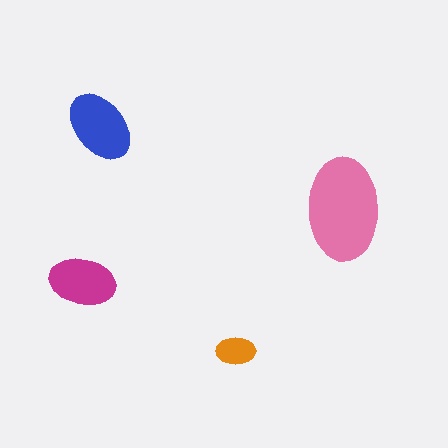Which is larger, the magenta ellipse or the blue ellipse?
The blue one.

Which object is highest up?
The blue ellipse is topmost.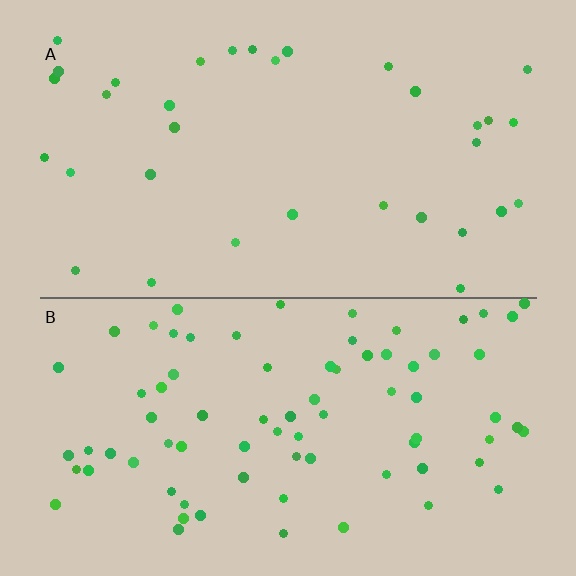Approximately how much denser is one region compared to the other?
Approximately 2.3× — region B over region A.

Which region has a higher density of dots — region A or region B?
B (the bottom).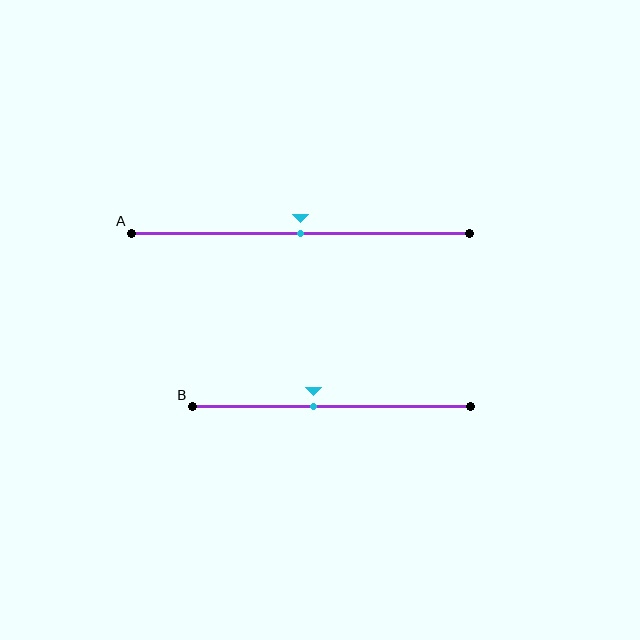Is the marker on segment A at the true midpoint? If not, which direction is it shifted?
Yes, the marker on segment A is at the true midpoint.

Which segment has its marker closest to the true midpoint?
Segment A has its marker closest to the true midpoint.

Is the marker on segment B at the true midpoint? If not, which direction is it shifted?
No, the marker on segment B is shifted to the left by about 7% of the segment length.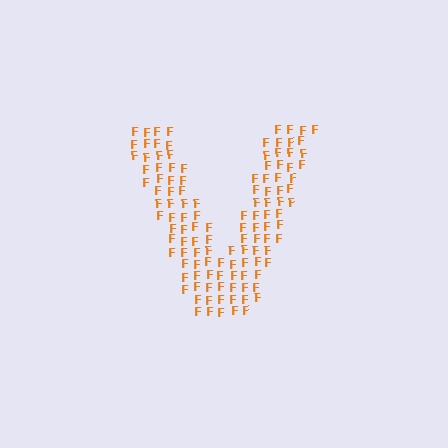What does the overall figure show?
The overall figure shows the letter V.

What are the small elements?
The small elements are letter F's.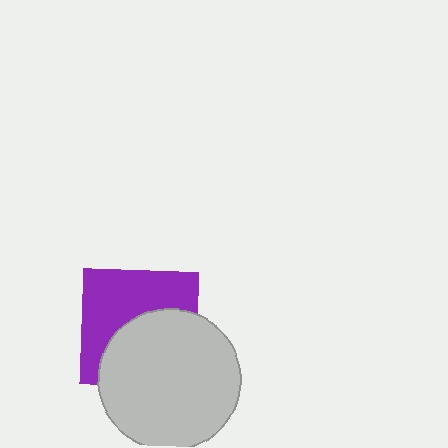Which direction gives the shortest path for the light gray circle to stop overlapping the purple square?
Moving down gives the shortest separation.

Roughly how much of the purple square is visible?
About half of it is visible (roughly 50%).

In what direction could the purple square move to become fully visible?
The purple square could move up. That would shift it out from behind the light gray circle entirely.